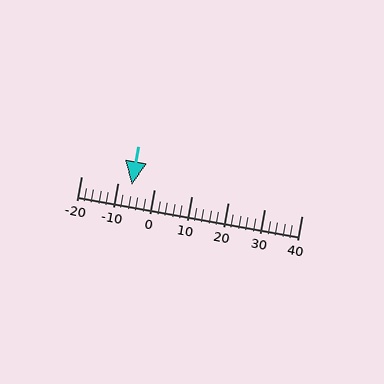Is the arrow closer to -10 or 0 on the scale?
The arrow is closer to -10.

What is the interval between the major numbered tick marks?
The major tick marks are spaced 10 units apart.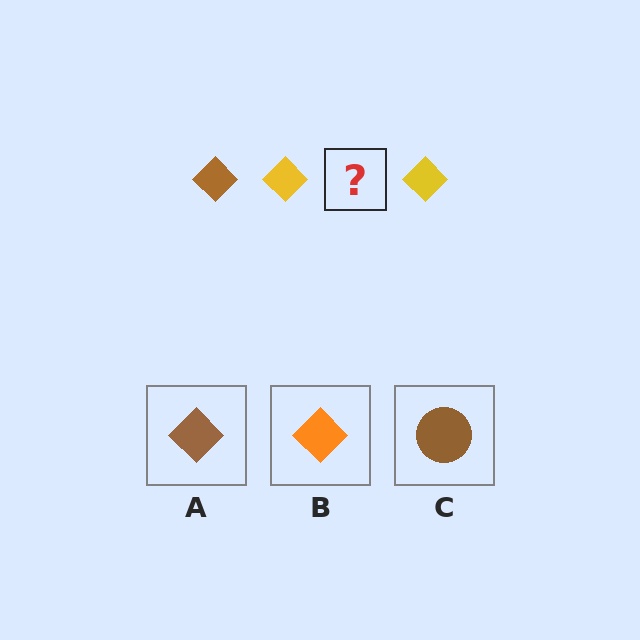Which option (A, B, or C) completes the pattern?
A.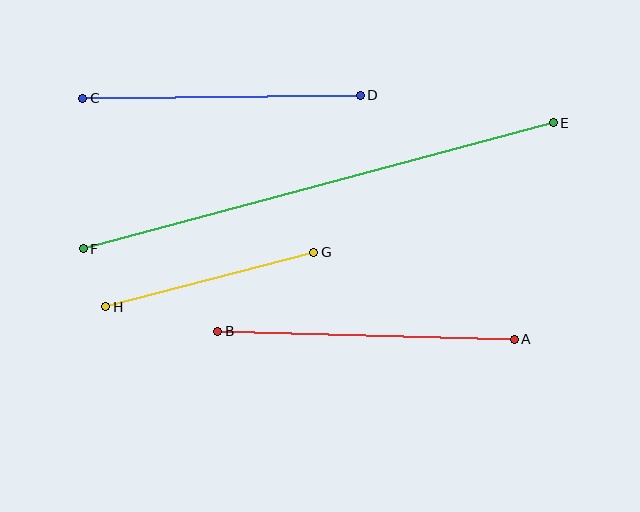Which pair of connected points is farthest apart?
Points E and F are farthest apart.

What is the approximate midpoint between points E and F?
The midpoint is at approximately (318, 186) pixels.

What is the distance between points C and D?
The distance is approximately 278 pixels.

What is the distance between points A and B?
The distance is approximately 296 pixels.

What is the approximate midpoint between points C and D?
The midpoint is at approximately (221, 97) pixels.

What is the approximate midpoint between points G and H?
The midpoint is at approximately (210, 280) pixels.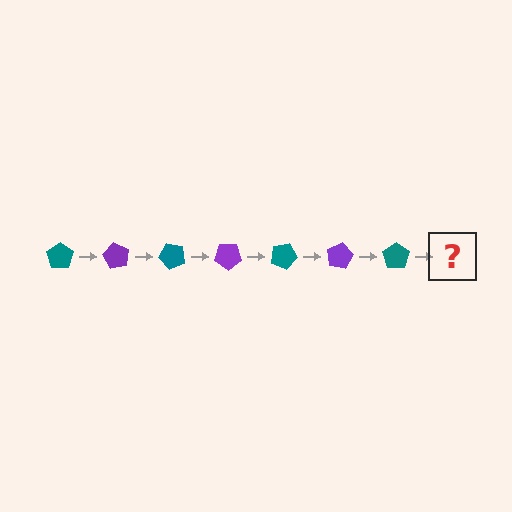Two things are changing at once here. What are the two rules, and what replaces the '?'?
The two rules are that it rotates 60 degrees each step and the color cycles through teal and purple. The '?' should be a purple pentagon, rotated 420 degrees from the start.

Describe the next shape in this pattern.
It should be a purple pentagon, rotated 420 degrees from the start.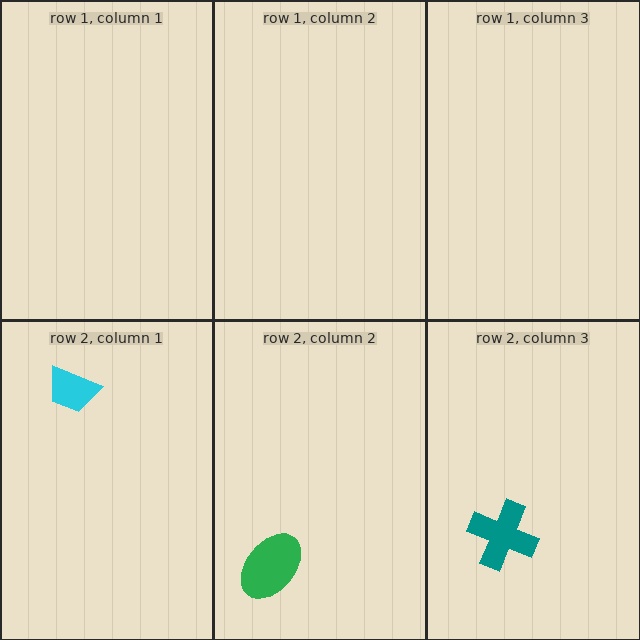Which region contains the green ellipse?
The row 2, column 2 region.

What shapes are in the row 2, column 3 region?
The teal cross.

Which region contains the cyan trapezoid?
The row 2, column 1 region.